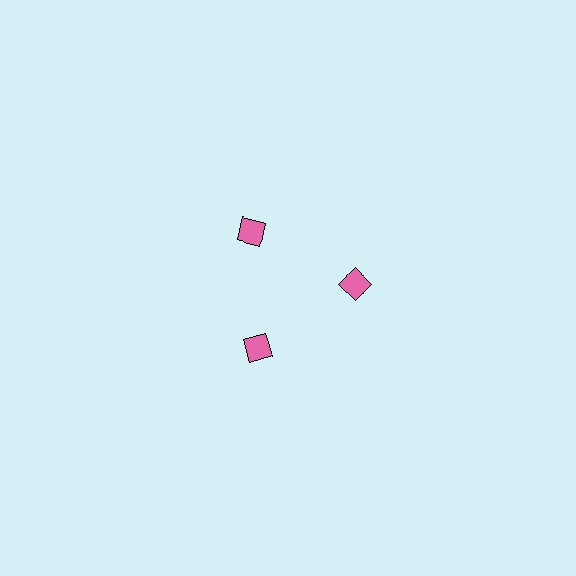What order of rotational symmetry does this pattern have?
This pattern has 3-fold rotational symmetry.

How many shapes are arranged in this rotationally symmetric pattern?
There are 3 shapes, arranged in 3 groups of 1.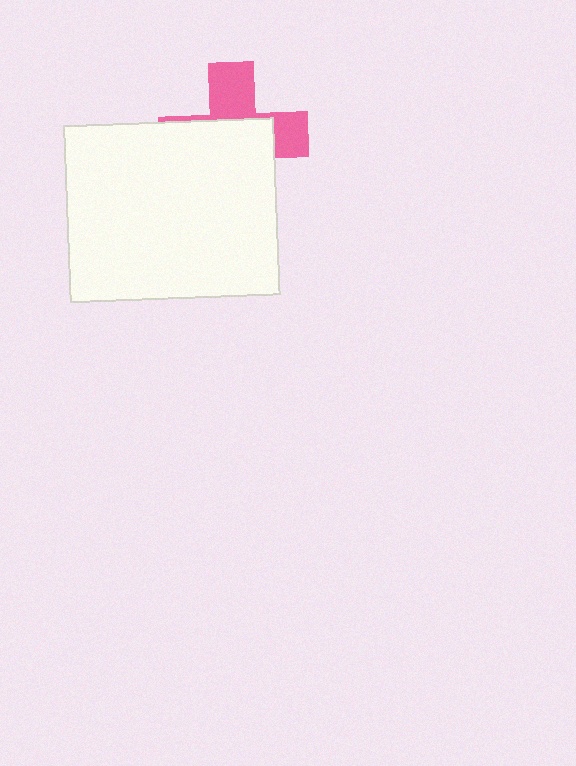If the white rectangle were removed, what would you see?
You would see the complete pink cross.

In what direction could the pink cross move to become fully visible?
The pink cross could move up. That would shift it out from behind the white rectangle entirely.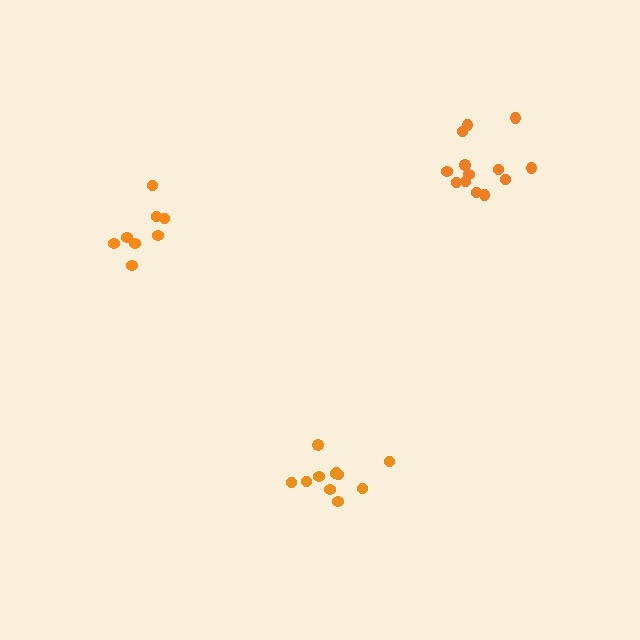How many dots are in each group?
Group 1: 11 dots, Group 2: 8 dots, Group 3: 13 dots (32 total).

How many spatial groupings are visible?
There are 3 spatial groupings.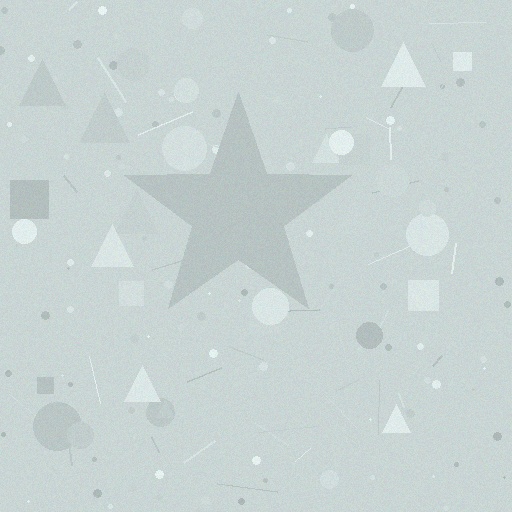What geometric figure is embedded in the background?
A star is embedded in the background.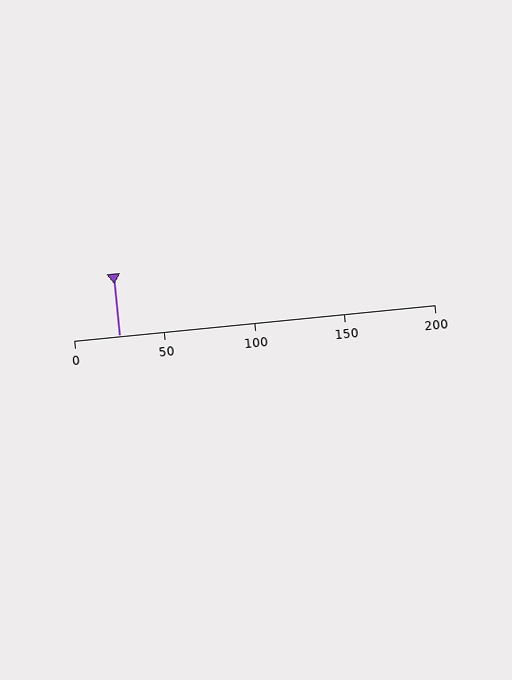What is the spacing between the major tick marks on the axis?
The major ticks are spaced 50 apart.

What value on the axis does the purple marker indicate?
The marker indicates approximately 25.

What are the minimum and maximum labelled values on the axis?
The axis runs from 0 to 200.